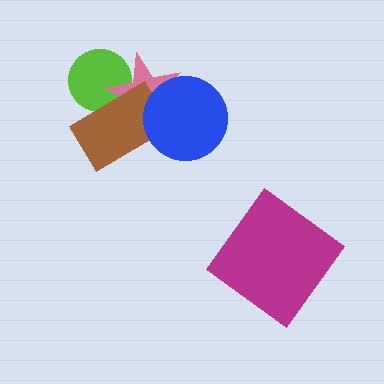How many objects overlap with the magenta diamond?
0 objects overlap with the magenta diamond.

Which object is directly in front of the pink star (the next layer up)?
The brown rectangle is directly in front of the pink star.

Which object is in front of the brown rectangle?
The blue circle is in front of the brown rectangle.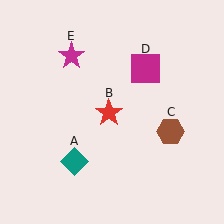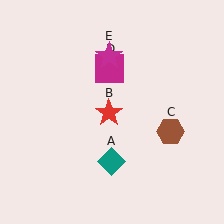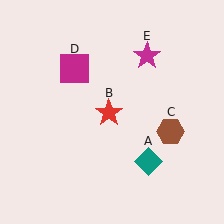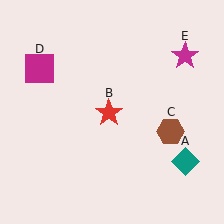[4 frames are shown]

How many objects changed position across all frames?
3 objects changed position: teal diamond (object A), magenta square (object D), magenta star (object E).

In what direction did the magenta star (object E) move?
The magenta star (object E) moved right.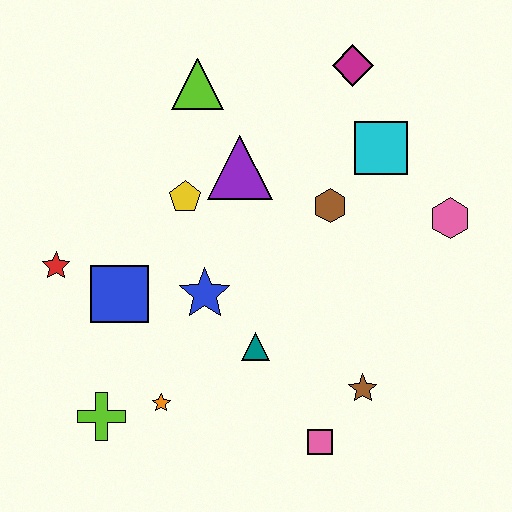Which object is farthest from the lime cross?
The magenta diamond is farthest from the lime cross.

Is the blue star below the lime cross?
No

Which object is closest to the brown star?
The pink square is closest to the brown star.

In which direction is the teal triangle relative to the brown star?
The teal triangle is to the left of the brown star.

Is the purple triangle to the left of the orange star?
No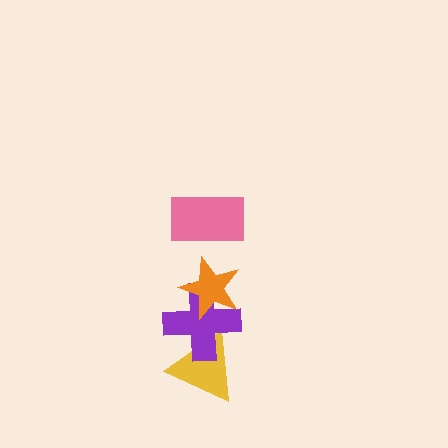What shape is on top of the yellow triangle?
The purple cross is on top of the yellow triangle.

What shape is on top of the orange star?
The pink rectangle is on top of the orange star.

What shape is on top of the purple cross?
The orange star is on top of the purple cross.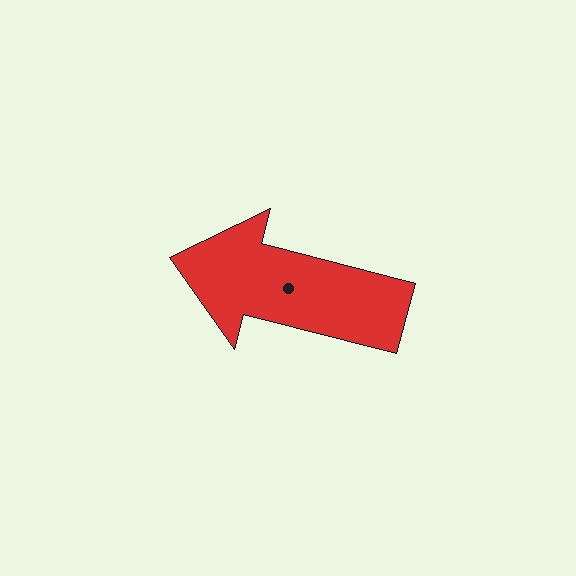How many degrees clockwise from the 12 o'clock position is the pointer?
Approximately 284 degrees.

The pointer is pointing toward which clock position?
Roughly 9 o'clock.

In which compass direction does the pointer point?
West.